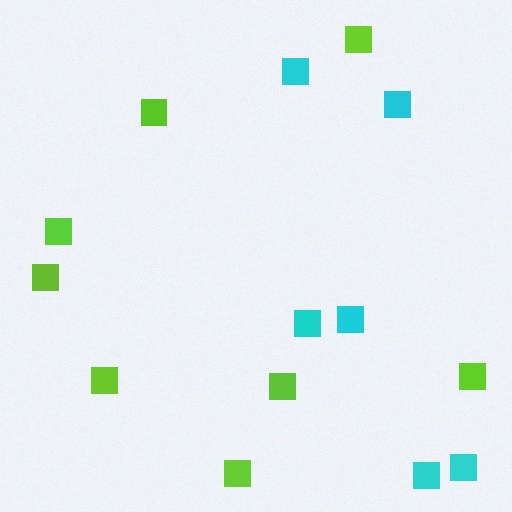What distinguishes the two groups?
There are 2 groups: one group of lime squares (8) and one group of cyan squares (6).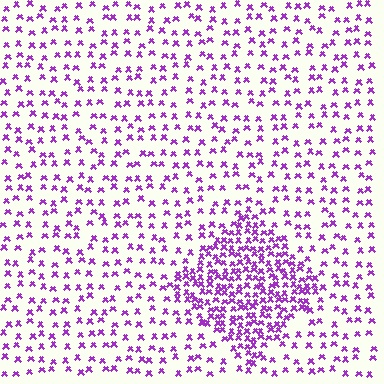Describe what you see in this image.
The image contains small purple elements arranged at two different densities. A diamond-shaped region is visible where the elements are more densely packed than the surrounding area.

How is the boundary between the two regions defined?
The boundary is defined by a change in element density (approximately 2.6x ratio). All elements are the same color, size, and shape.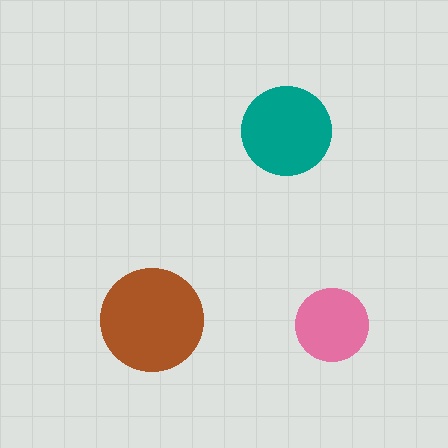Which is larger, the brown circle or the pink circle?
The brown one.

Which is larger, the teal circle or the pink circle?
The teal one.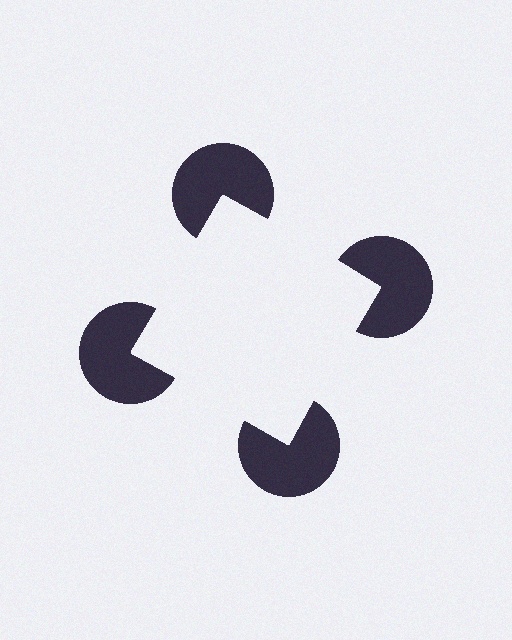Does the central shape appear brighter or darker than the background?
It typically appears slightly brighter than the background, even though no actual brightness change is drawn.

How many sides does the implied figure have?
4 sides.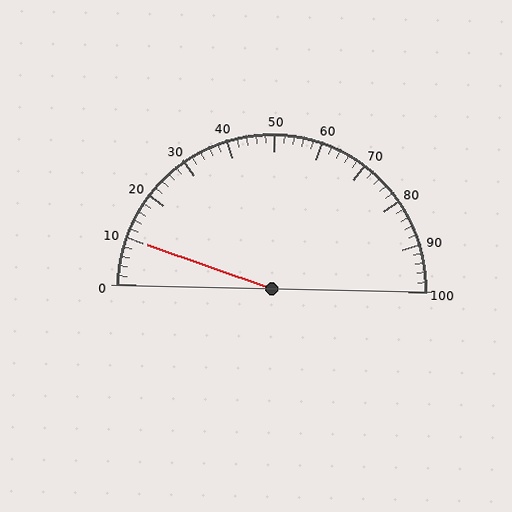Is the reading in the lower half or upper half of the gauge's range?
The reading is in the lower half of the range (0 to 100).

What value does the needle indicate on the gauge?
The needle indicates approximately 10.